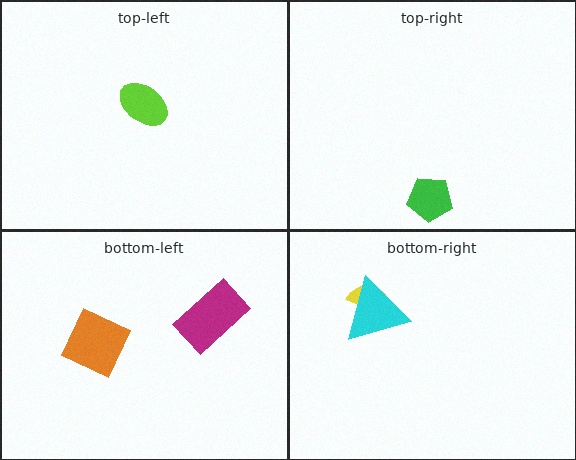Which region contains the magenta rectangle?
The bottom-left region.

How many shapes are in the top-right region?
1.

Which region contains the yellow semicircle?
The bottom-right region.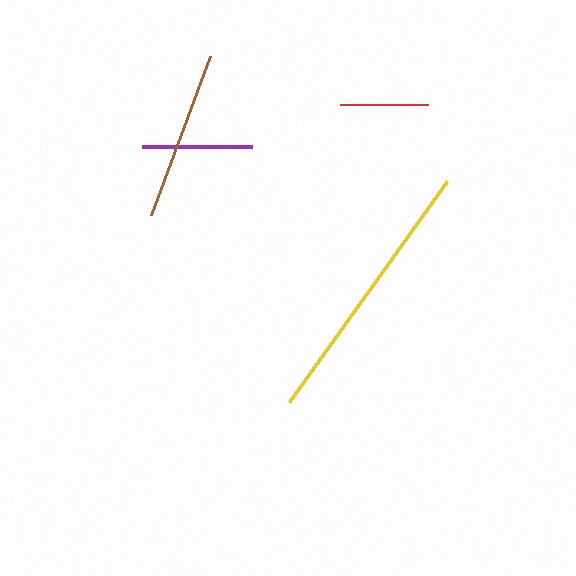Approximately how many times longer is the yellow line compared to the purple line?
The yellow line is approximately 2.5 times the length of the purple line.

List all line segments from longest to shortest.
From longest to shortest: yellow, brown, purple, red.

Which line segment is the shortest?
The red line is the shortest at approximately 88 pixels.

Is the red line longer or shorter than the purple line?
The purple line is longer than the red line.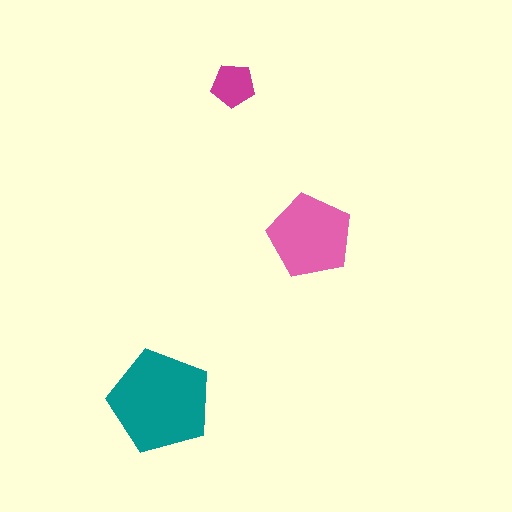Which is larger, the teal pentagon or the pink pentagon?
The teal one.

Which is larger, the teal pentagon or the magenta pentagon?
The teal one.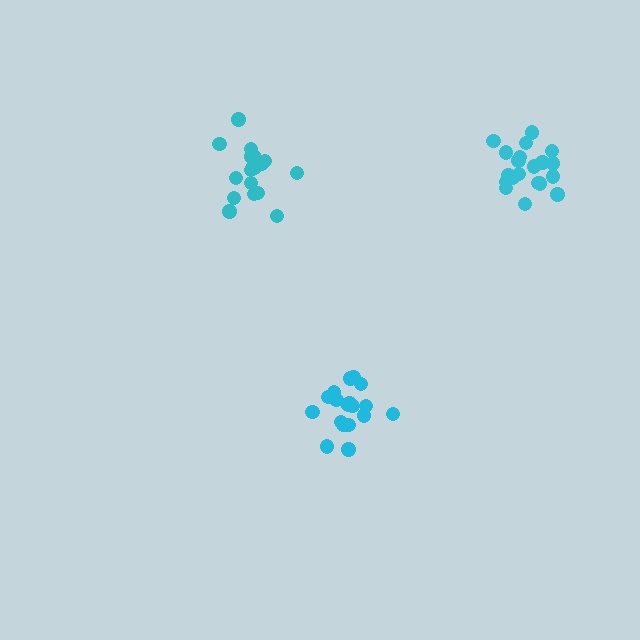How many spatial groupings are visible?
There are 3 spatial groupings.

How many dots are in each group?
Group 1: 20 dots, Group 2: 19 dots, Group 3: 19 dots (58 total).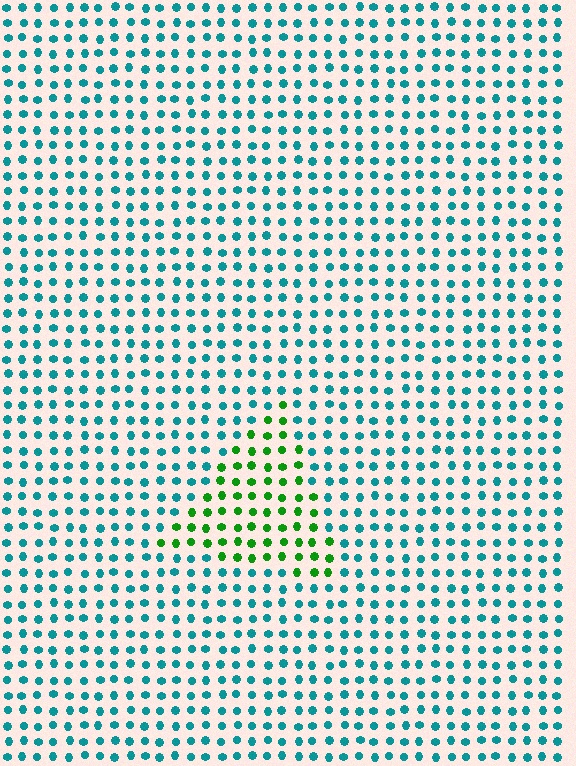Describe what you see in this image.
The image is filled with small teal elements in a uniform arrangement. A triangle-shaped region is visible where the elements are tinted to a slightly different hue, forming a subtle color boundary.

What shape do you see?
I see a triangle.